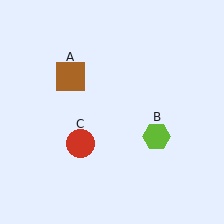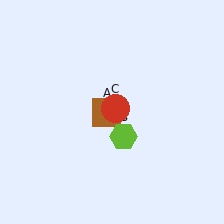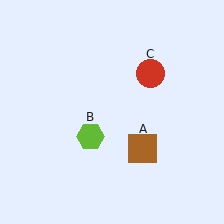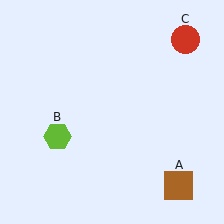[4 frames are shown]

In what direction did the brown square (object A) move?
The brown square (object A) moved down and to the right.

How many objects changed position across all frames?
3 objects changed position: brown square (object A), lime hexagon (object B), red circle (object C).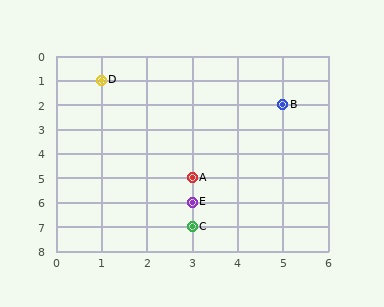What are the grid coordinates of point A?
Point A is at grid coordinates (3, 5).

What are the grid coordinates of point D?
Point D is at grid coordinates (1, 1).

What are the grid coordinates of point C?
Point C is at grid coordinates (3, 7).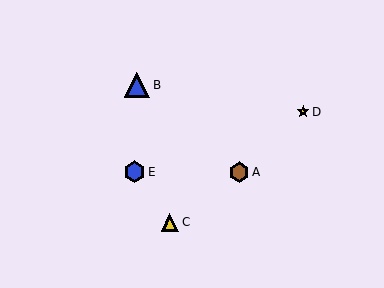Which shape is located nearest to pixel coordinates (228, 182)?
The brown hexagon (labeled A) at (239, 172) is nearest to that location.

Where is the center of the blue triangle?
The center of the blue triangle is at (137, 85).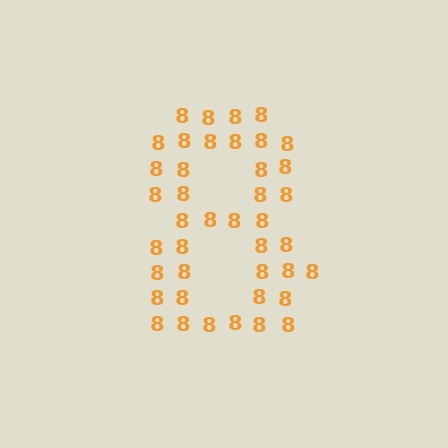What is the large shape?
The large shape is the digit 8.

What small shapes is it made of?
It is made of small digit 8's.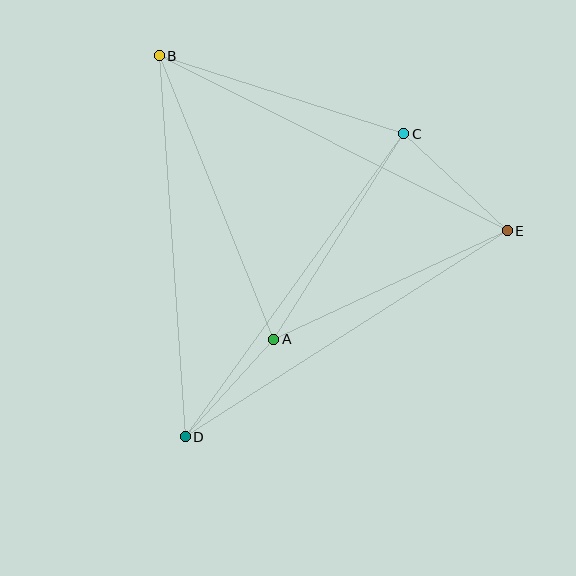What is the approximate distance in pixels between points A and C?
The distance between A and C is approximately 243 pixels.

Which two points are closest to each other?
Points A and D are closest to each other.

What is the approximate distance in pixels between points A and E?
The distance between A and E is approximately 257 pixels.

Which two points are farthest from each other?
Points B and E are farthest from each other.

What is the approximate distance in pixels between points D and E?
The distance between D and E is approximately 382 pixels.